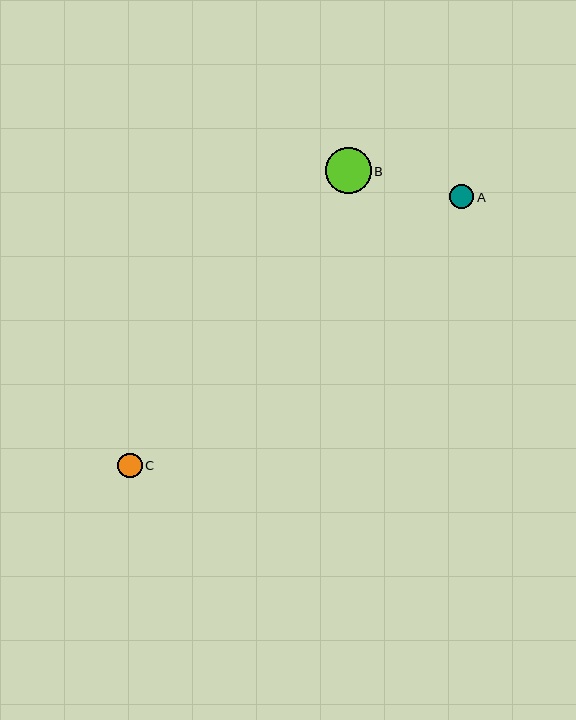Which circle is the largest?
Circle B is the largest with a size of approximately 46 pixels.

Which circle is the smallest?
Circle A is the smallest with a size of approximately 24 pixels.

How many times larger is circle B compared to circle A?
Circle B is approximately 1.9 times the size of circle A.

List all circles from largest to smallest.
From largest to smallest: B, C, A.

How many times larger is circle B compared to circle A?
Circle B is approximately 1.9 times the size of circle A.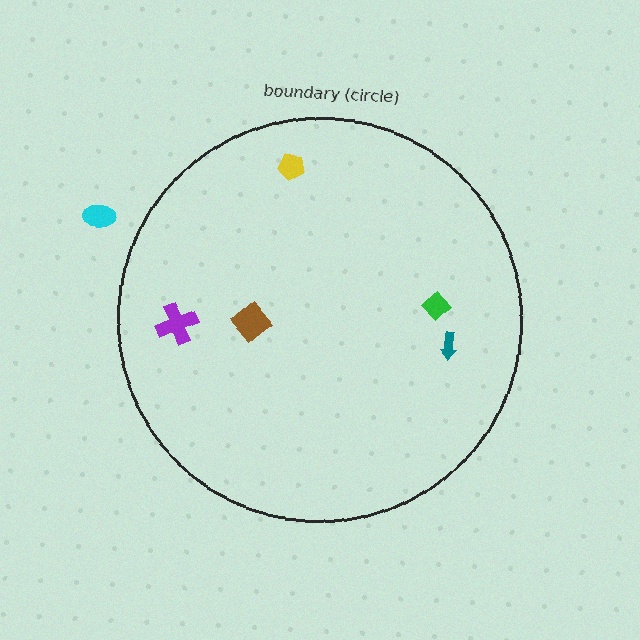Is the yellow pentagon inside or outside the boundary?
Inside.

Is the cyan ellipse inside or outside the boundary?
Outside.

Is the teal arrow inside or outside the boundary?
Inside.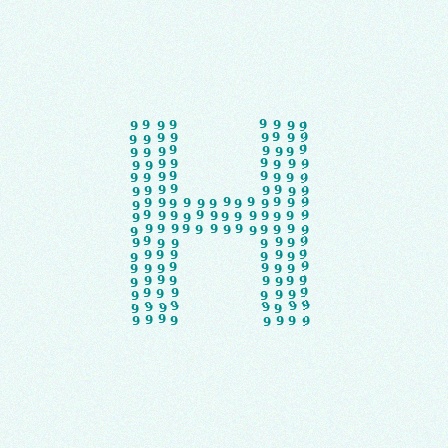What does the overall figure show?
The overall figure shows the letter H.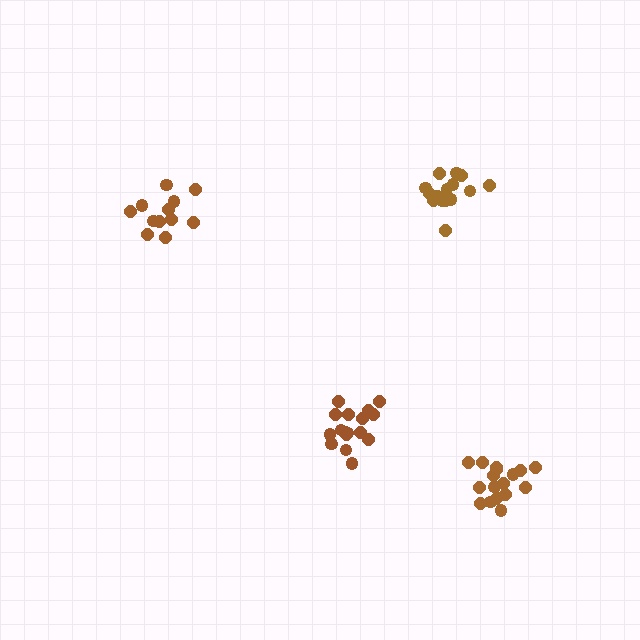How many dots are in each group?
Group 1: 15 dots, Group 2: 17 dots, Group 3: 12 dots, Group 4: 17 dots (61 total).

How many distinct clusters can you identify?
There are 4 distinct clusters.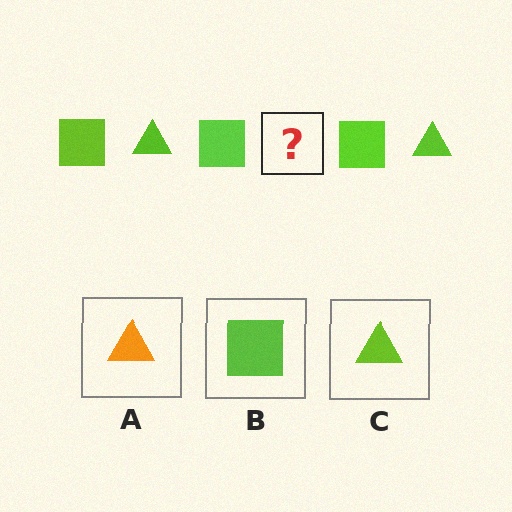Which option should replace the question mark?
Option C.